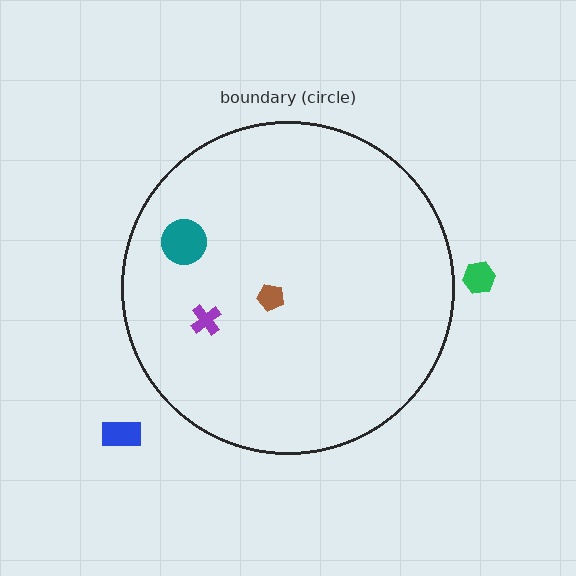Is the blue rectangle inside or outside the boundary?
Outside.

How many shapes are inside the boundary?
3 inside, 2 outside.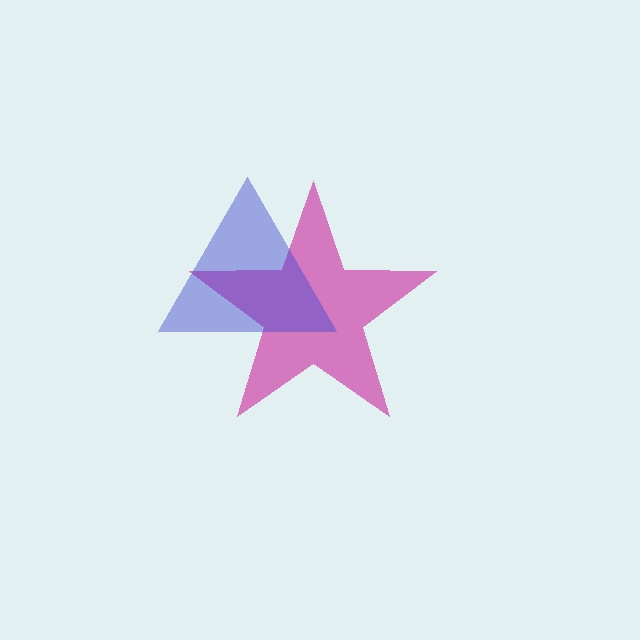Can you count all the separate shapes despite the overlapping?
Yes, there are 2 separate shapes.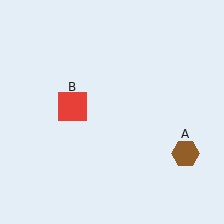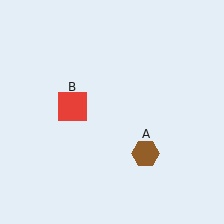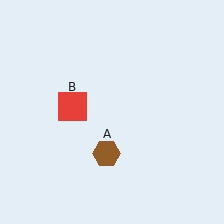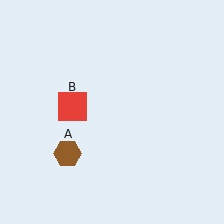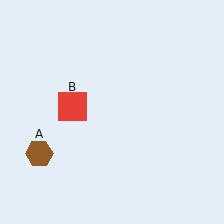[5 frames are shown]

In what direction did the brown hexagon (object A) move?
The brown hexagon (object A) moved left.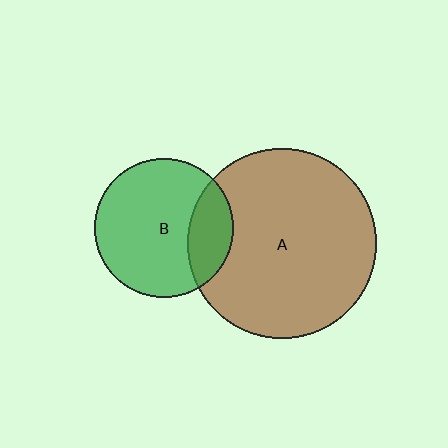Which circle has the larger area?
Circle A (brown).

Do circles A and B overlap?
Yes.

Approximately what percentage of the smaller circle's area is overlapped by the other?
Approximately 25%.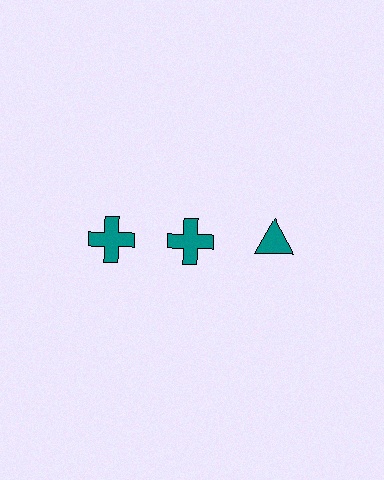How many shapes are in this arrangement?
There are 3 shapes arranged in a grid pattern.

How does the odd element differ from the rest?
It has a different shape: triangle instead of cross.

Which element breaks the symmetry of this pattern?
The teal triangle in the top row, center column breaks the symmetry. All other shapes are teal crosses.